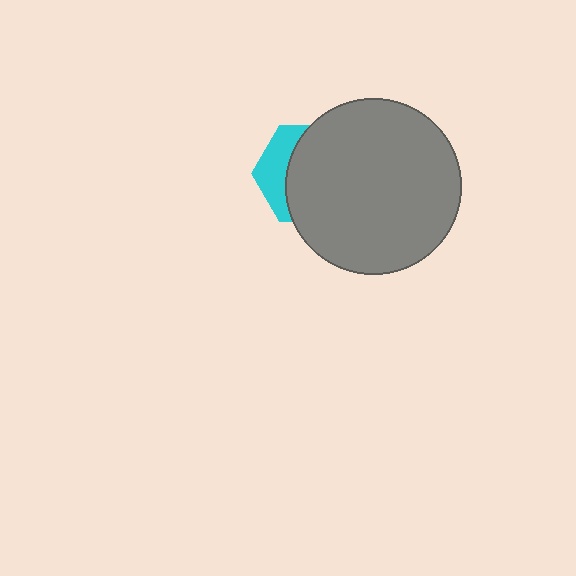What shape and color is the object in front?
The object in front is a gray circle.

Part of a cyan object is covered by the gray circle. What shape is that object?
It is a hexagon.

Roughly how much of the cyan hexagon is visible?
A small part of it is visible (roughly 30%).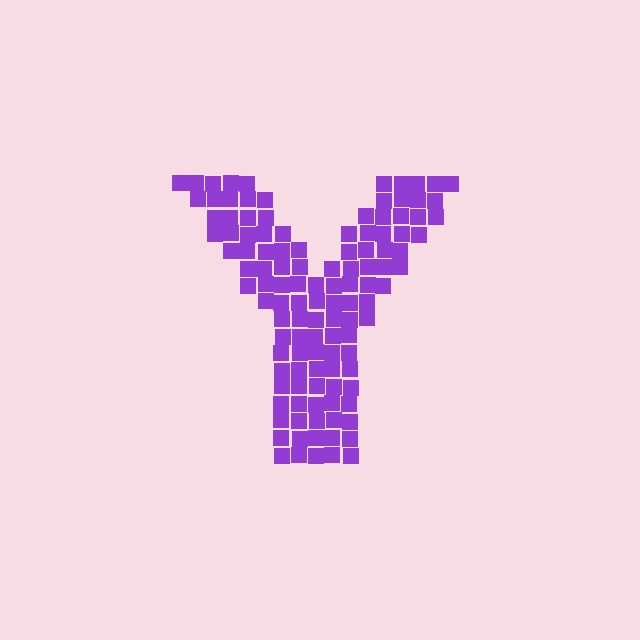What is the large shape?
The large shape is the letter Y.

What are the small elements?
The small elements are squares.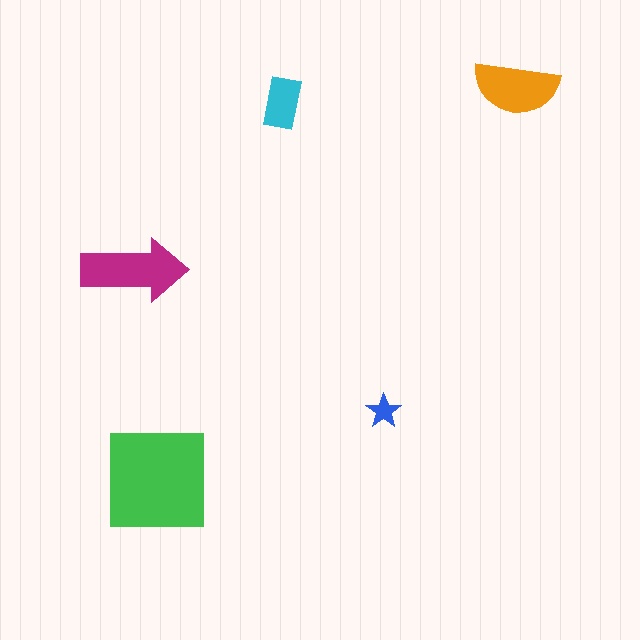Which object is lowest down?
The green square is bottommost.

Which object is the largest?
The green square.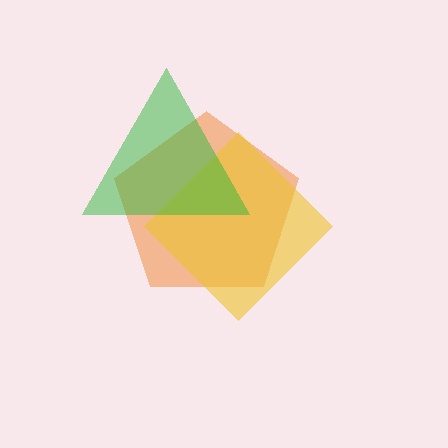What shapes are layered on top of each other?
The layered shapes are: an orange pentagon, a yellow diamond, a green triangle.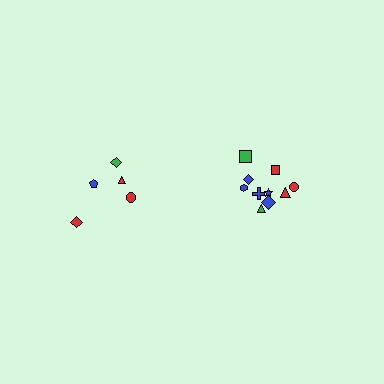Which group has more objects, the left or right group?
The right group.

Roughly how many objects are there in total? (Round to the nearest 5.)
Roughly 15 objects in total.